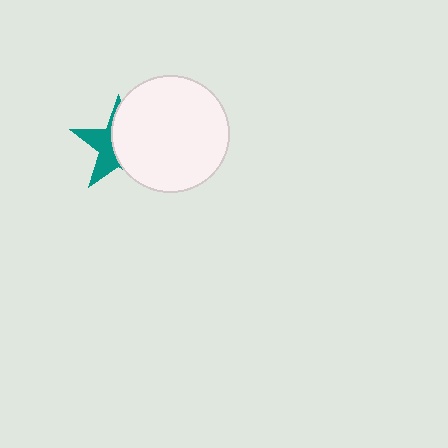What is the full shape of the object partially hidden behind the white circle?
The partially hidden object is a teal star.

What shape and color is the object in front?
The object in front is a white circle.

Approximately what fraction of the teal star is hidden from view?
Roughly 59% of the teal star is hidden behind the white circle.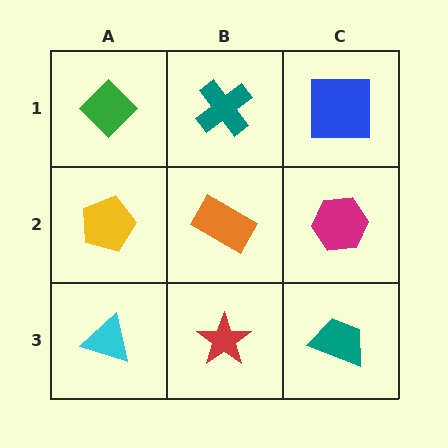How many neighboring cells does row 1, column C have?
2.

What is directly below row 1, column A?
A yellow pentagon.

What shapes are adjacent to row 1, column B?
An orange rectangle (row 2, column B), a green diamond (row 1, column A), a blue square (row 1, column C).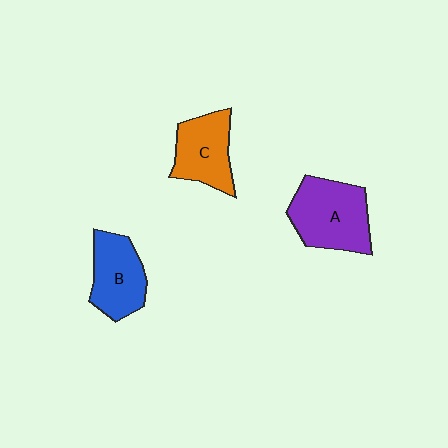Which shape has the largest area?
Shape A (purple).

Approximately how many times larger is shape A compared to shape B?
Approximately 1.3 times.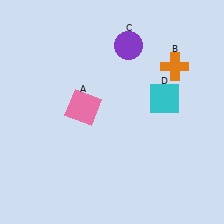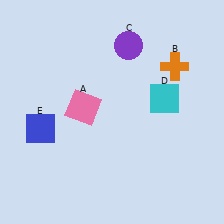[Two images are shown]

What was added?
A blue square (E) was added in Image 2.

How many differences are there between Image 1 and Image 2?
There is 1 difference between the two images.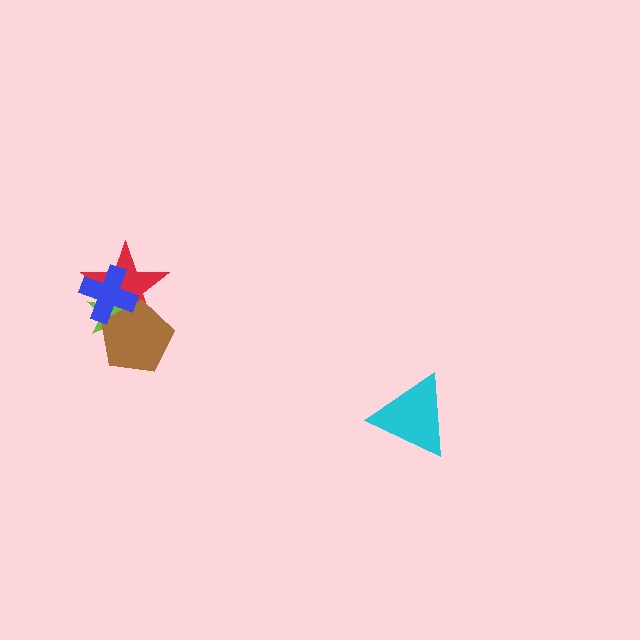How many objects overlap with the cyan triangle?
0 objects overlap with the cyan triangle.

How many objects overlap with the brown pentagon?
3 objects overlap with the brown pentagon.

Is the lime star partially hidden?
Yes, it is partially covered by another shape.